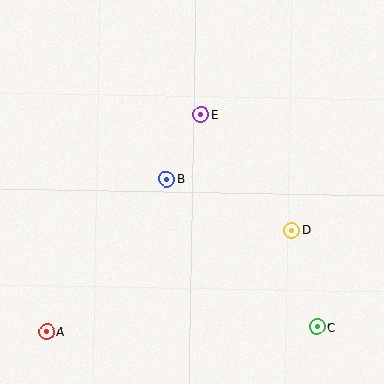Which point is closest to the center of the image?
Point B at (167, 179) is closest to the center.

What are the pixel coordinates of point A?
Point A is at (47, 332).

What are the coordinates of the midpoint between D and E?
The midpoint between D and E is at (247, 173).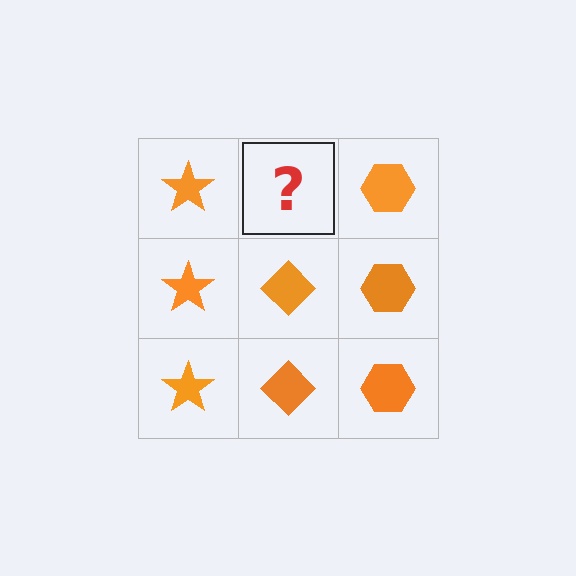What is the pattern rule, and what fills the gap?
The rule is that each column has a consistent shape. The gap should be filled with an orange diamond.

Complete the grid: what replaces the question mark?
The question mark should be replaced with an orange diamond.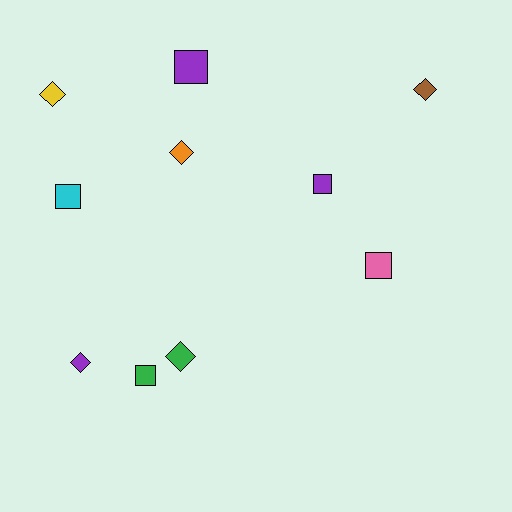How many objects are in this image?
There are 10 objects.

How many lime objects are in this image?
There are no lime objects.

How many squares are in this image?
There are 5 squares.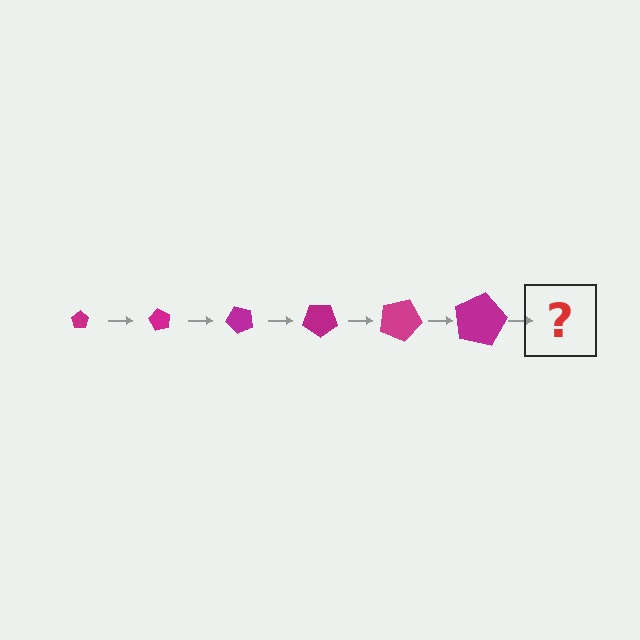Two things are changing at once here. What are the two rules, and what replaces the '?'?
The two rules are that the pentagon grows larger each step and it rotates 60 degrees each step. The '?' should be a pentagon, larger than the previous one and rotated 360 degrees from the start.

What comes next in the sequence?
The next element should be a pentagon, larger than the previous one and rotated 360 degrees from the start.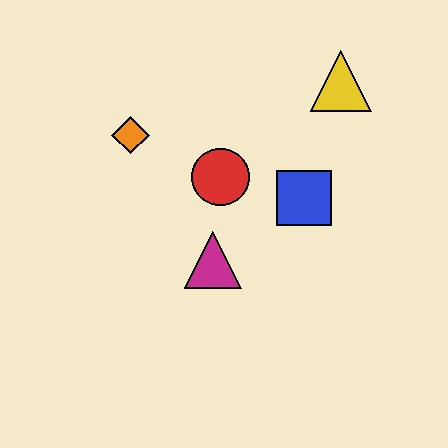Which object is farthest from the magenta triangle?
The yellow triangle is farthest from the magenta triangle.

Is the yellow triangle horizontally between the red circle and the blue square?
No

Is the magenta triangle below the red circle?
Yes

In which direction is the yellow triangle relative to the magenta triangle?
The yellow triangle is above the magenta triangle.